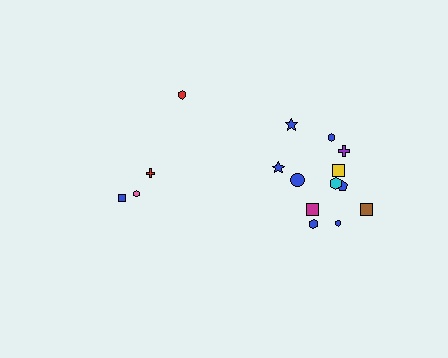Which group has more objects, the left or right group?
The right group.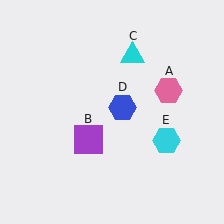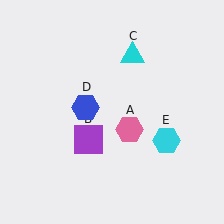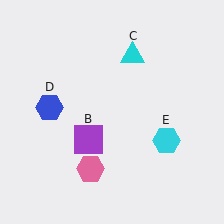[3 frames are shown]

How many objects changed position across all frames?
2 objects changed position: pink hexagon (object A), blue hexagon (object D).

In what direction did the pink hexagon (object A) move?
The pink hexagon (object A) moved down and to the left.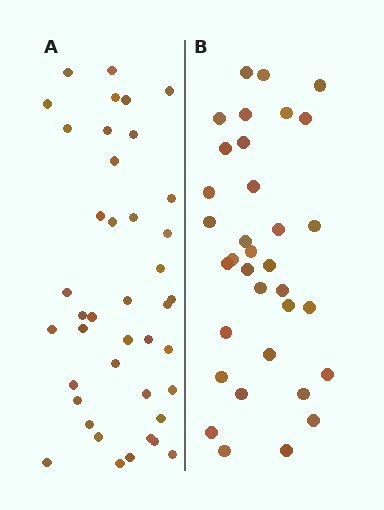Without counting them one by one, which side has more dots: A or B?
Region A (the left region) has more dots.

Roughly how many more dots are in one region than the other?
Region A has roughly 8 or so more dots than region B.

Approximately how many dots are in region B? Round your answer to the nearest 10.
About 30 dots. (The exact count is 34, which rounds to 30.)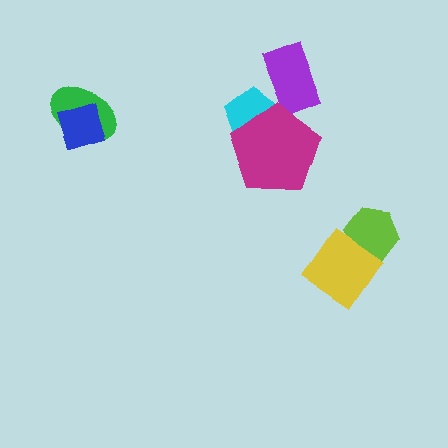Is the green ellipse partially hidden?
Yes, it is partially covered by another shape.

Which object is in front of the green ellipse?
The blue diamond is in front of the green ellipse.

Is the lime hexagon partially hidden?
Yes, it is partially covered by another shape.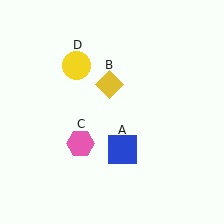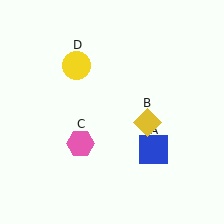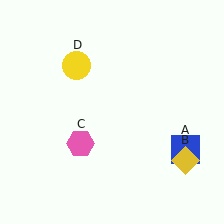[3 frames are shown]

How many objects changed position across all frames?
2 objects changed position: blue square (object A), yellow diamond (object B).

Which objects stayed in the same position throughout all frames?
Pink hexagon (object C) and yellow circle (object D) remained stationary.